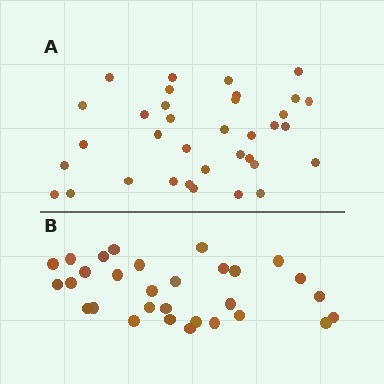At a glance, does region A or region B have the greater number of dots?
Region A (the top region) has more dots.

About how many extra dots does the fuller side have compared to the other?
Region A has about 5 more dots than region B.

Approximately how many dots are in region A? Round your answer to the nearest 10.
About 40 dots. (The exact count is 35, which rounds to 40.)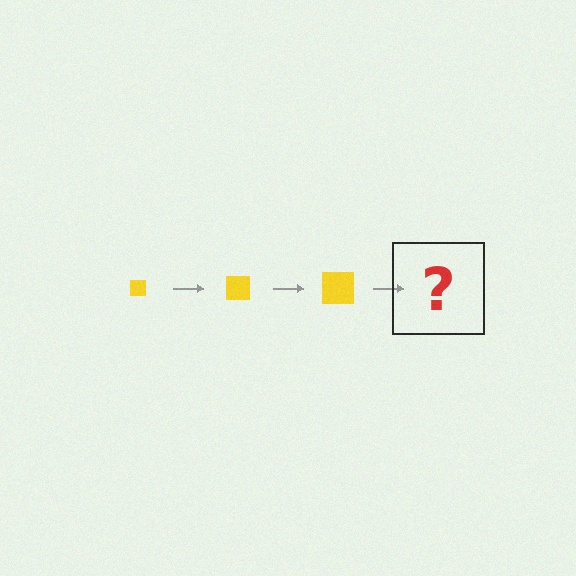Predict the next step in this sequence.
The next step is a yellow square, larger than the previous one.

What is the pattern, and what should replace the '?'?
The pattern is that the square gets progressively larger each step. The '?' should be a yellow square, larger than the previous one.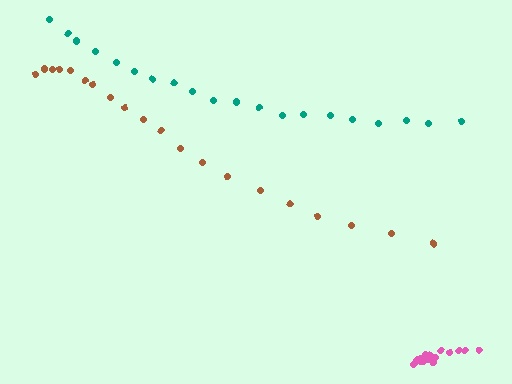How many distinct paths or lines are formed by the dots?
There are 3 distinct paths.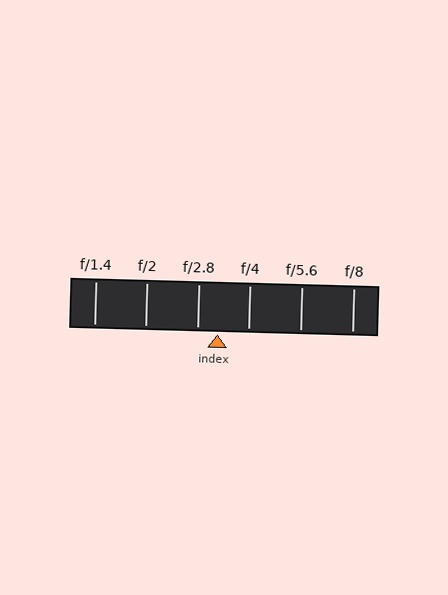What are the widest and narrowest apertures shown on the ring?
The widest aperture shown is f/1.4 and the narrowest is f/8.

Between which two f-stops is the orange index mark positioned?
The index mark is between f/2.8 and f/4.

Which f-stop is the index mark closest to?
The index mark is closest to f/2.8.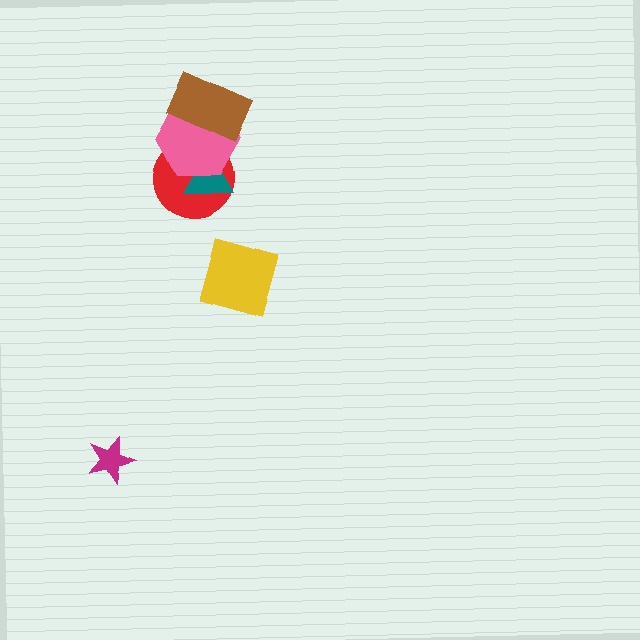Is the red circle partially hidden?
Yes, it is partially covered by another shape.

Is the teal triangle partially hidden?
Yes, it is partially covered by another shape.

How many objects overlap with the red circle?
2 objects overlap with the red circle.